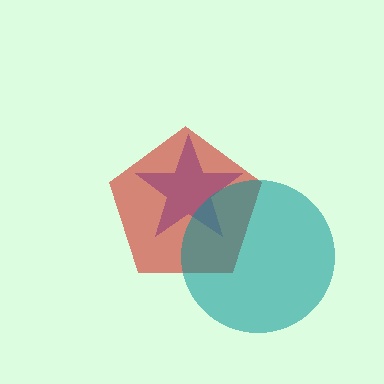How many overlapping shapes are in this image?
There are 3 overlapping shapes in the image.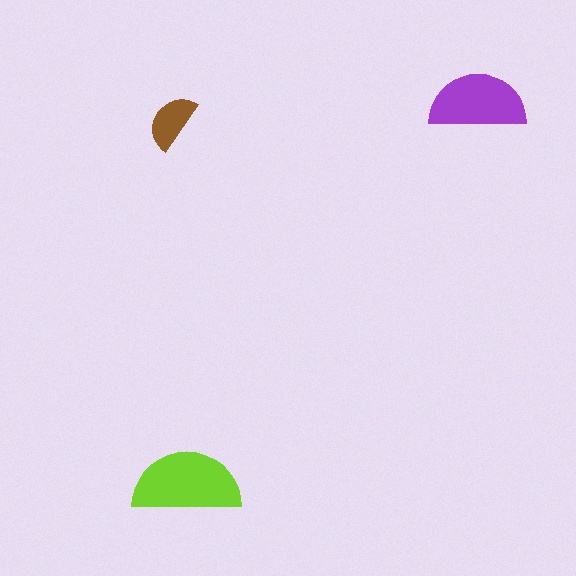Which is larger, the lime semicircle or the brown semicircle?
The lime one.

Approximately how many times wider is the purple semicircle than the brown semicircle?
About 1.5 times wider.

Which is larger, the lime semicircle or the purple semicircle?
The lime one.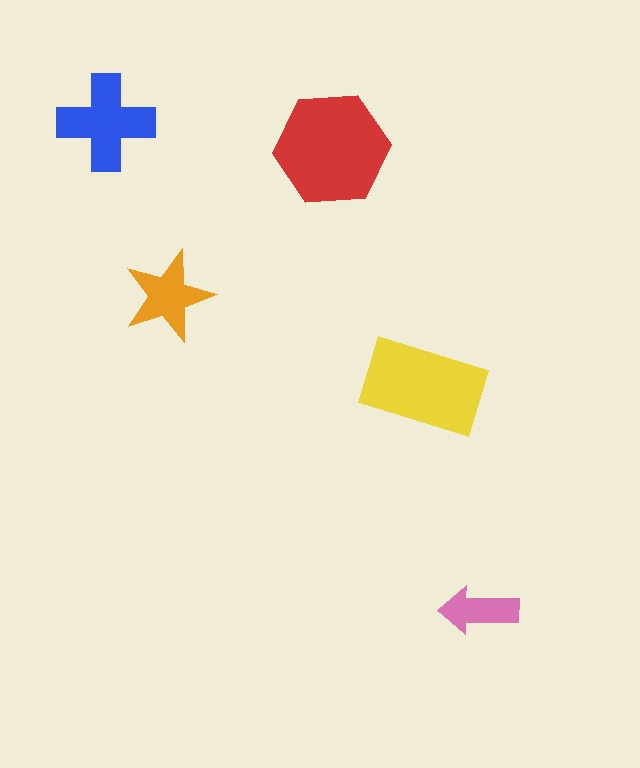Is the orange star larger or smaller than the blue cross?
Smaller.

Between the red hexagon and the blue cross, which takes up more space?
The red hexagon.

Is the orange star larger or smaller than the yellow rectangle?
Smaller.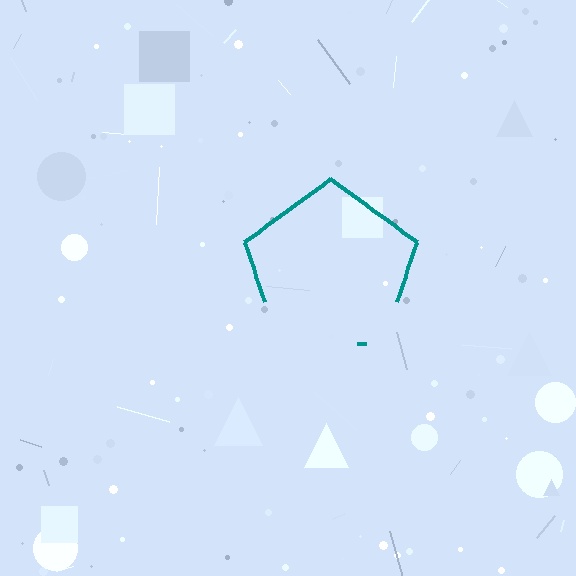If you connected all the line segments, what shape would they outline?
They would outline a pentagon.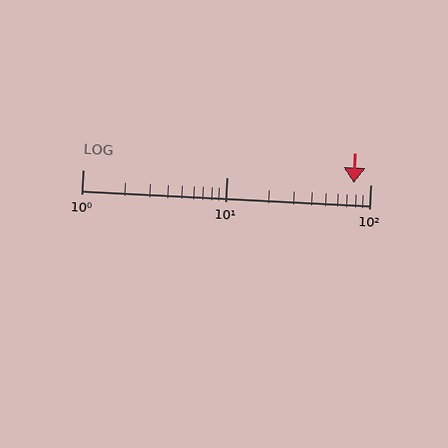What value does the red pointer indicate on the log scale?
The pointer indicates approximately 77.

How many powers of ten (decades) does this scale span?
The scale spans 2 decades, from 1 to 100.